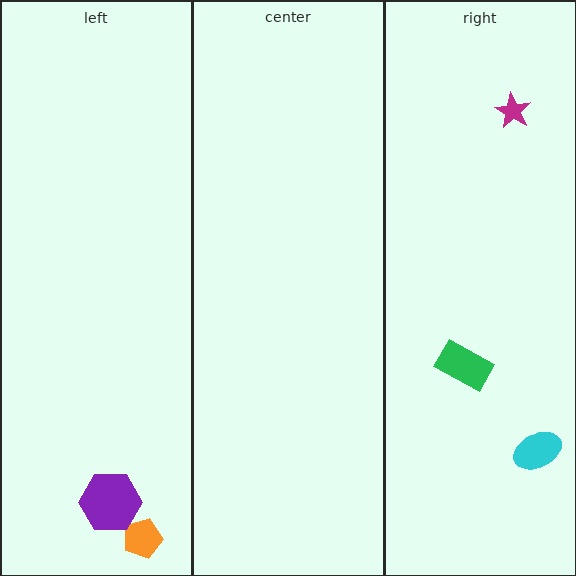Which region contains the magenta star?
The right region.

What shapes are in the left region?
The orange pentagon, the purple hexagon.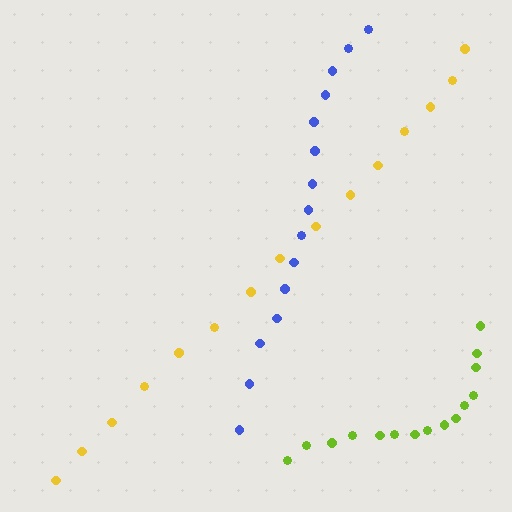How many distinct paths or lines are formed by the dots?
There are 3 distinct paths.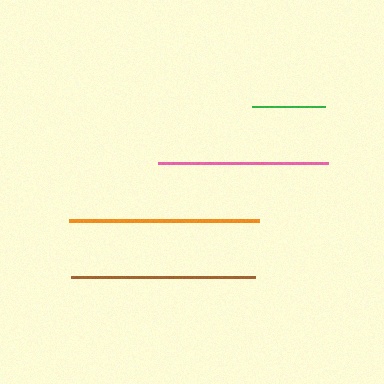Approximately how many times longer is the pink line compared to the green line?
The pink line is approximately 2.3 times the length of the green line.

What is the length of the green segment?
The green segment is approximately 73 pixels long.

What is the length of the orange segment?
The orange segment is approximately 190 pixels long.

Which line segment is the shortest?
The green line is the shortest at approximately 73 pixels.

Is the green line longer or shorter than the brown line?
The brown line is longer than the green line.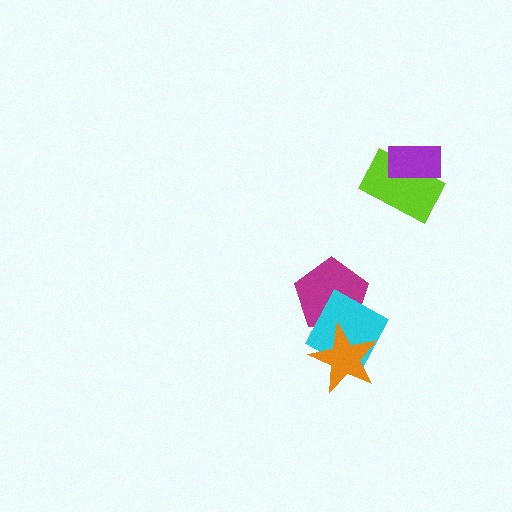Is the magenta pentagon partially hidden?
Yes, it is partially covered by another shape.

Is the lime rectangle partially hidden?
Yes, it is partially covered by another shape.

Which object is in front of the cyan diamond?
The orange star is in front of the cyan diamond.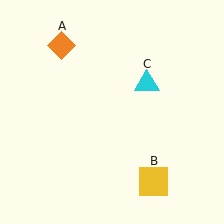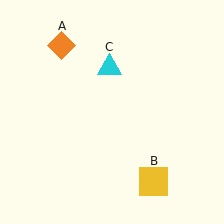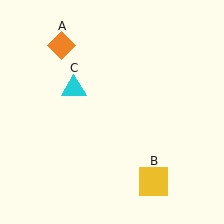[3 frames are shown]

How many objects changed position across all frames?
1 object changed position: cyan triangle (object C).